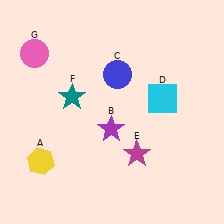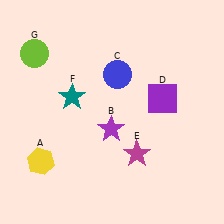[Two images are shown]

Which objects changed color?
D changed from cyan to purple. G changed from pink to lime.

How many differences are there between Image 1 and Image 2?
There are 2 differences between the two images.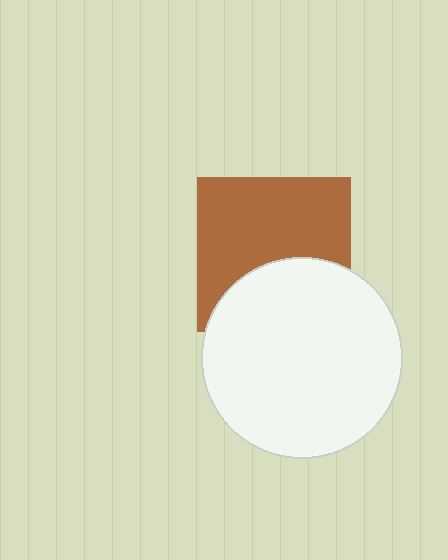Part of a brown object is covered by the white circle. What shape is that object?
It is a square.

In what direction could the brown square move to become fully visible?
The brown square could move up. That would shift it out from behind the white circle entirely.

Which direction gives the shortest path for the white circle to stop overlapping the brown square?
Moving down gives the shortest separation.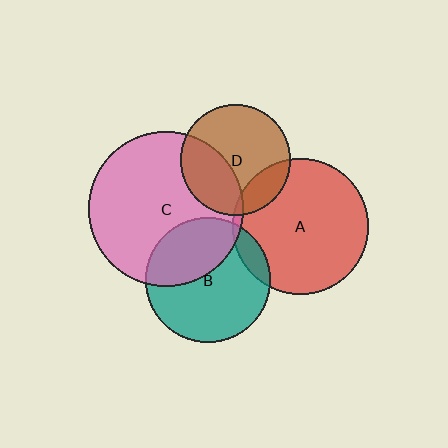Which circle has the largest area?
Circle C (pink).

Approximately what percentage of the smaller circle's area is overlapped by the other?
Approximately 10%.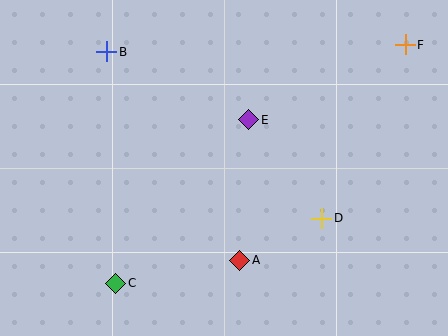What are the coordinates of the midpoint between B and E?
The midpoint between B and E is at (178, 86).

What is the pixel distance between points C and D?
The distance between C and D is 216 pixels.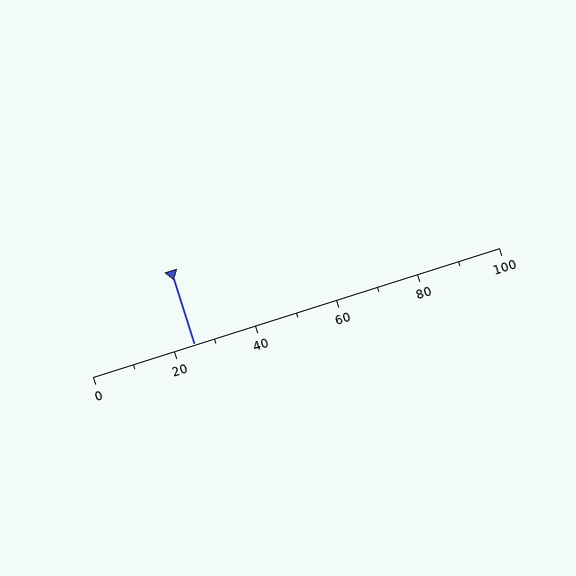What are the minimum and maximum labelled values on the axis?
The axis runs from 0 to 100.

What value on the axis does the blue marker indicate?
The marker indicates approximately 25.